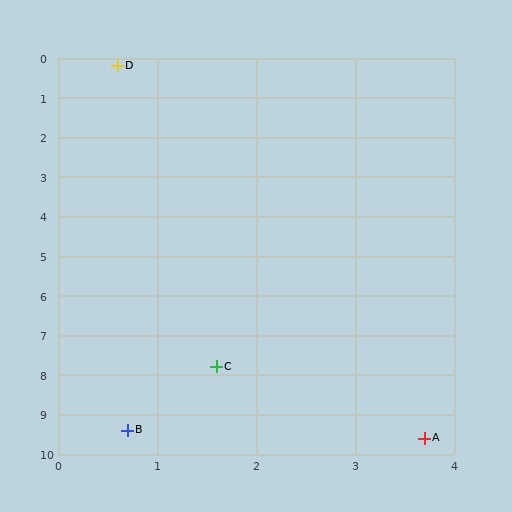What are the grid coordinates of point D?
Point D is at approximately (0.6, 0.2).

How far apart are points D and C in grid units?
Points D and C are about 7.7 grid units apart.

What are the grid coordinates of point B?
Point B is at approximately (0.7, 9.4).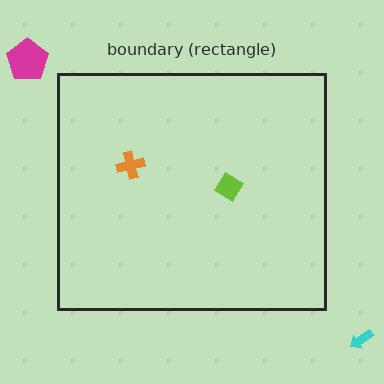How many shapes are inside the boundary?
2 inside, 2 outside.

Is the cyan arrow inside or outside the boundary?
Outside.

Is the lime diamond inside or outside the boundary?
Inside.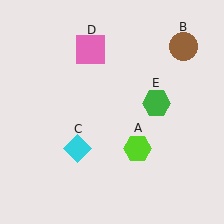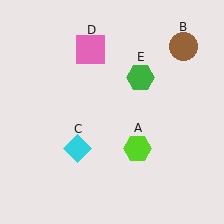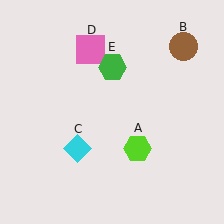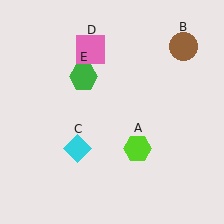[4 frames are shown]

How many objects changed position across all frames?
1 object changed position: green hexagon (object E).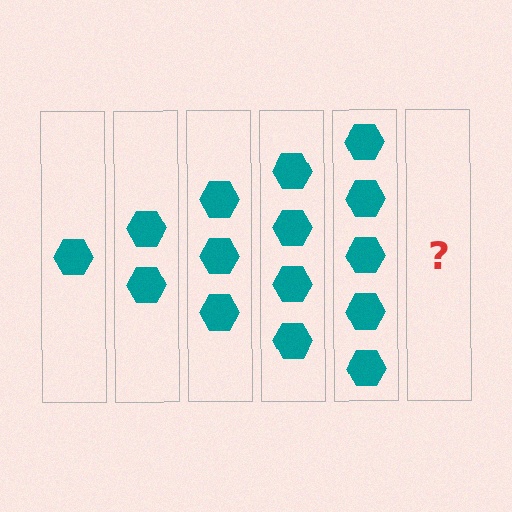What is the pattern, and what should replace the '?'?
The pattern is that each step adds one more hexagon. The '?' should be 6 hexagons.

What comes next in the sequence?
The next element should be 6 hexagons.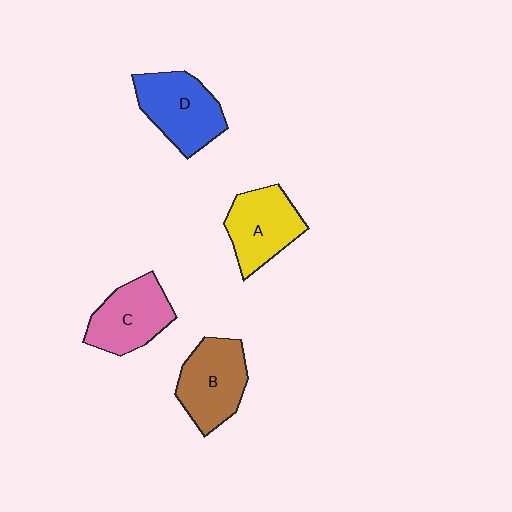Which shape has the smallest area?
Shape C (pink).